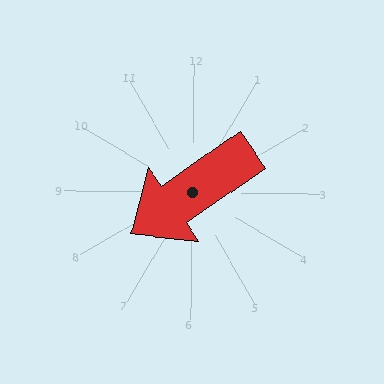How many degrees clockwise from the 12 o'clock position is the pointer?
Approximately 234 degrees.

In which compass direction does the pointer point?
Southwest.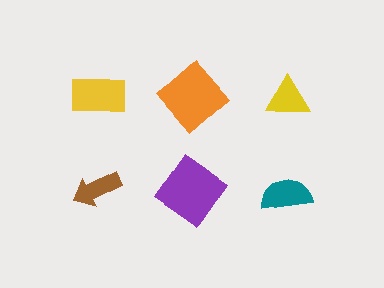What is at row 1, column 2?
An orange diamond.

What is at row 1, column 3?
A yellow triangle.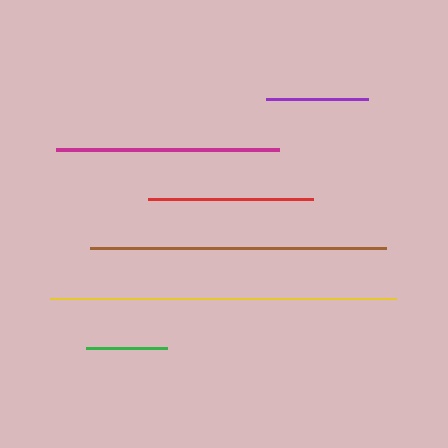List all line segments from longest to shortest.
From longest to shortest: yellow, brown, magenta, red, purple, green.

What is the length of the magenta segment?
The magenta segment is approximately 224 pixels long.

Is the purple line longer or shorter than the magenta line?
The magenta line is longer than the purple line.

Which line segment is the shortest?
The green line is the shortest at approximately 81 pixels.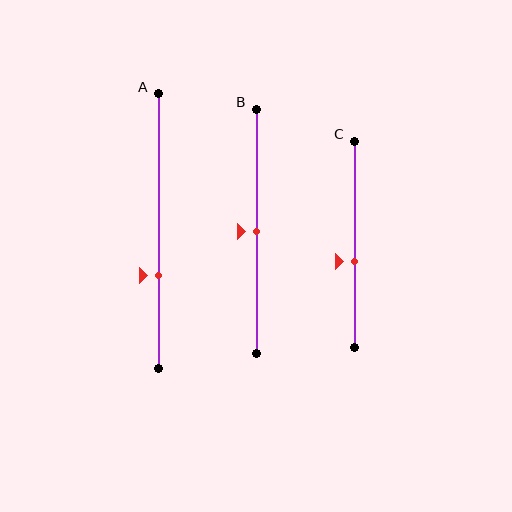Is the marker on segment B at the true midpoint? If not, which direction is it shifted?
Yes, the marker on segment B is at the true midpoint.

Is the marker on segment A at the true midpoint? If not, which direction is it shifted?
No, the marker on segment A is shifted downward by about 16% of the segment length.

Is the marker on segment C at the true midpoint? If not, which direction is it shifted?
No, the marker on segment C is shifted downward by about 8% of the segment length.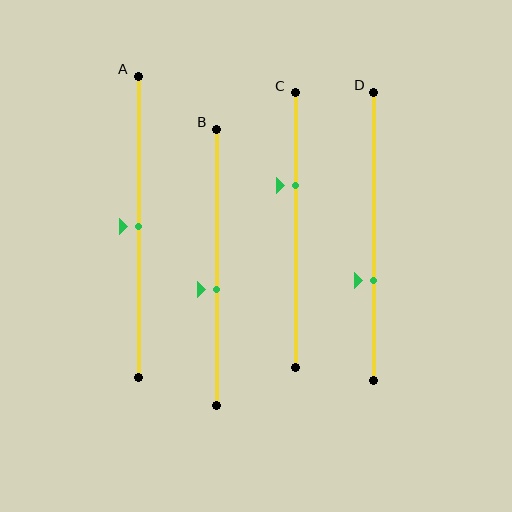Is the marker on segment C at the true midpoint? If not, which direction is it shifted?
No, the marker on segment C is shifted upward by about 16% of the segment length.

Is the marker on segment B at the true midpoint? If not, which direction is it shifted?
No, the marker on segment B is shifted downward by about 8% of the segment length.